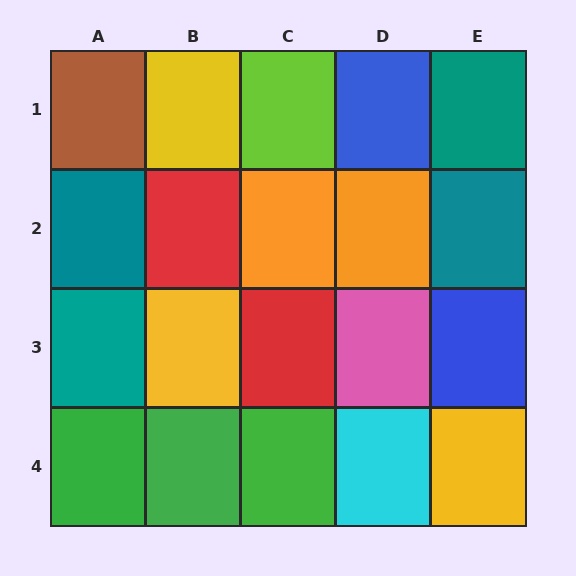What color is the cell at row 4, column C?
Green.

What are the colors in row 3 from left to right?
Teal, yellow, red, pink, blue.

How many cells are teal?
4 cells are teal.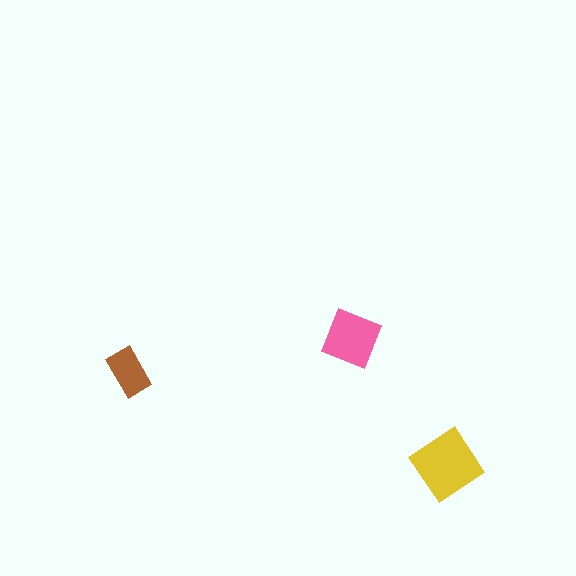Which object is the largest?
The yellow diamond.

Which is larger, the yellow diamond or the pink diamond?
The yellow diamond.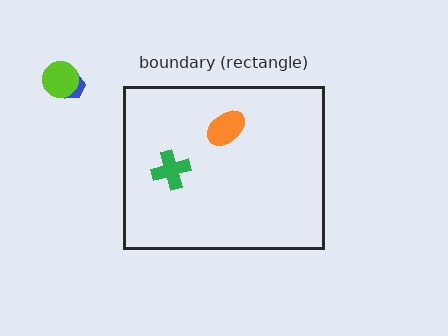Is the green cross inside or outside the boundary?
Inside.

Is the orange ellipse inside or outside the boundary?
Inside.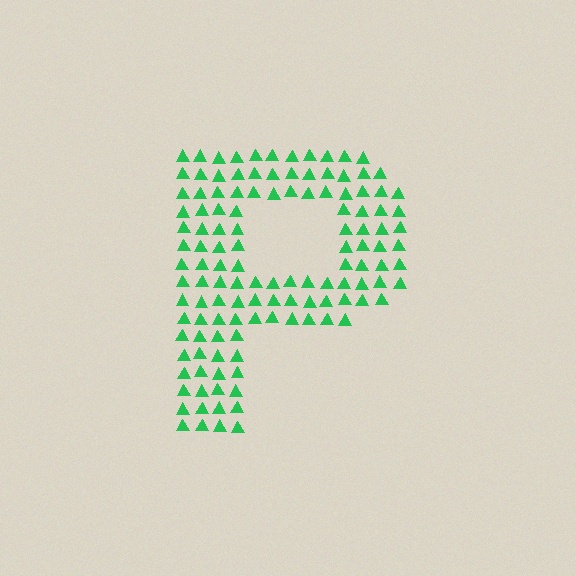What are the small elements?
The small elements are triangles.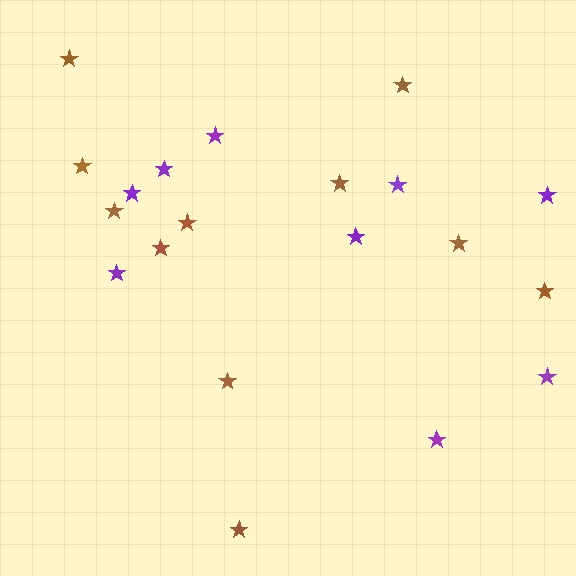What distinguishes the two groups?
There are 2 groups: one group of brown stars (11) and one group of purple stars (9).